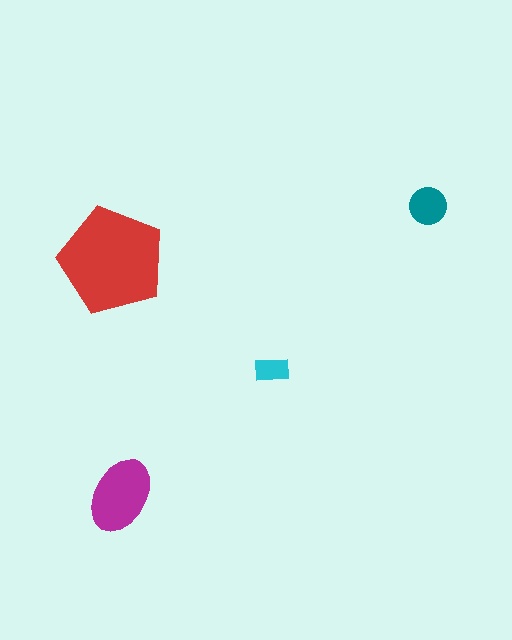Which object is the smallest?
The cyan rectangle.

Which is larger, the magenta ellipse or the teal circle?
The magenta ellipse.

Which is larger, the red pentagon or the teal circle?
The red pentagon.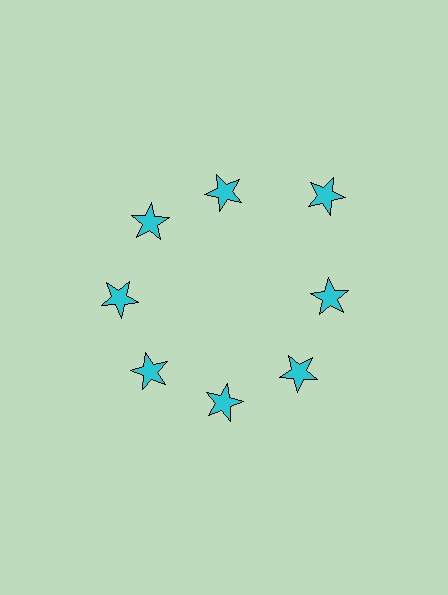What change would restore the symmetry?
The symmetry would be restored by moving it inward, back onto the ring so that all 8 stars sit at equal angles and equal distance from the center.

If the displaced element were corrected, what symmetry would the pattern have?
It would have 8-fold rotational symmetry — the pattern would map onto itself every 45 degrees.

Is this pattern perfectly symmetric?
No. The 8 cyan stars are arranged in a ring, but one element near the 2 o'clock position is pushed outward from the center, breaking the 8-fold rotational symmetry.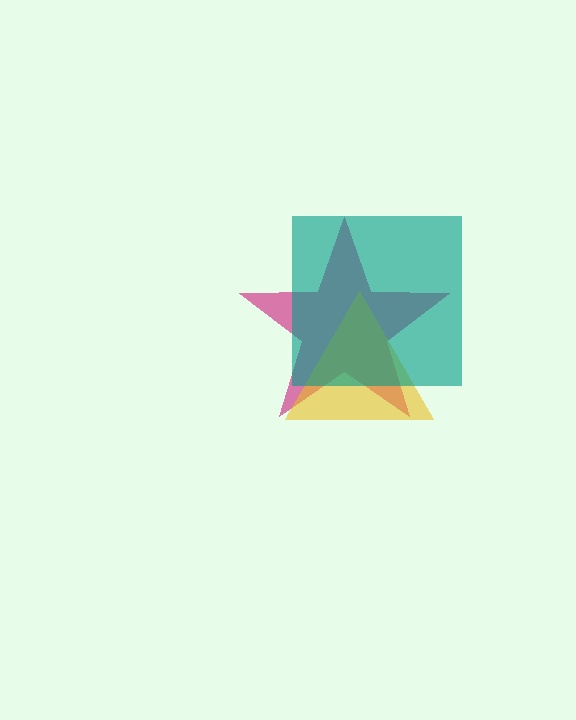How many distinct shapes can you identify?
There are 3 distinct shapes: a magenta star, a yellow triangle, a teal square.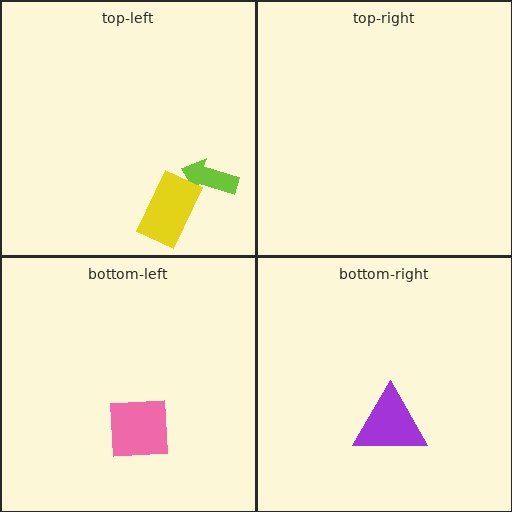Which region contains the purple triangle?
The bottom-right region.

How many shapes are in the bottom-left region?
1.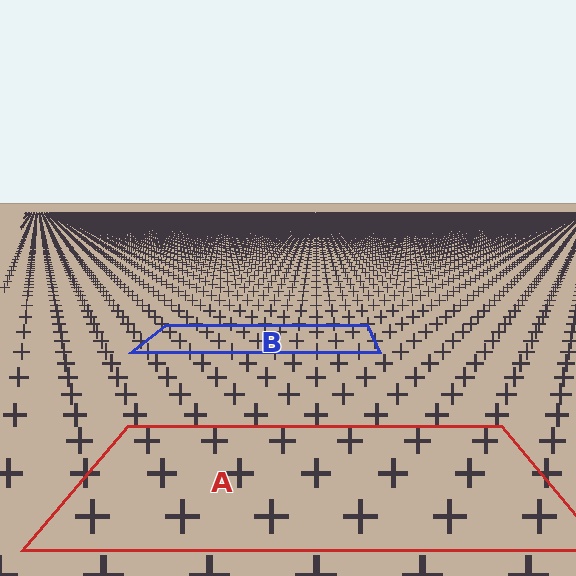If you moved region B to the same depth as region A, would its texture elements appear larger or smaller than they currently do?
They would appear larger. At a closer depth, the same texture elements are projected at a bigger on-screen size.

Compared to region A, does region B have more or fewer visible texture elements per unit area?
Region B has more texture elements per unit area — they are packed more densely because it is farther away.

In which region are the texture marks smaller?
The texture marks are smaller in region B, because it is farther away.